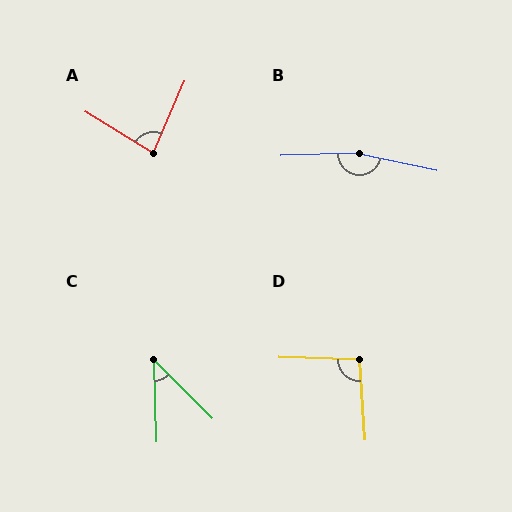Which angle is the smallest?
C, at approximately 43 degrees.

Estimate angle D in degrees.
Approximately 96 degrees.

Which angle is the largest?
B, at approximately 167 degrees.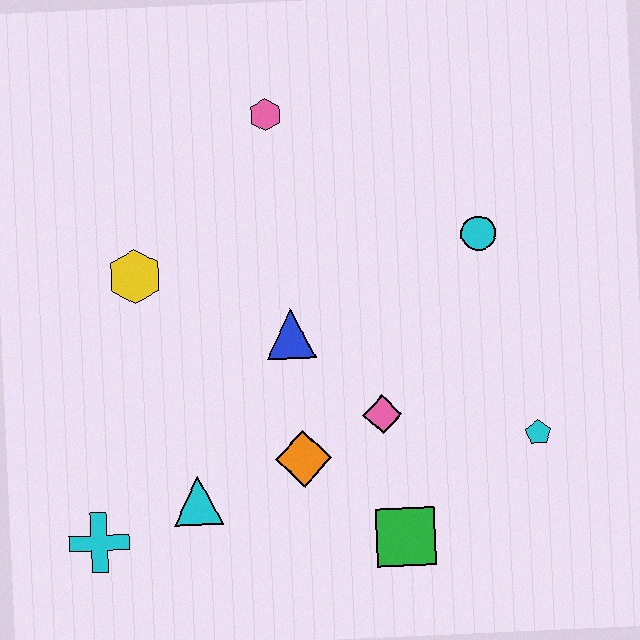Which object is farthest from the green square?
The pink hexagon is farthest from the green square.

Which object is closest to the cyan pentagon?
The pink diamond is closest to the cyan pentagon.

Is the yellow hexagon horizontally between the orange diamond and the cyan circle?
No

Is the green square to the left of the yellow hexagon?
No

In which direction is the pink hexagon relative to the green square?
The pink hexagon is above the green square.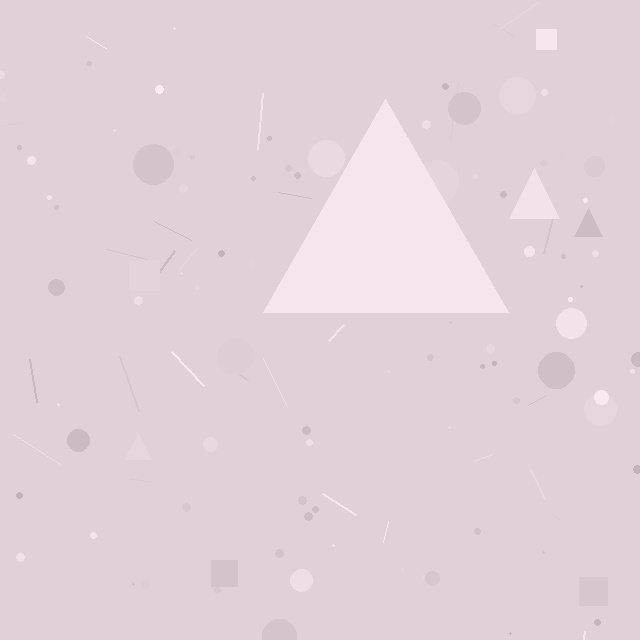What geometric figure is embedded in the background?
A triangle is embedded in the background.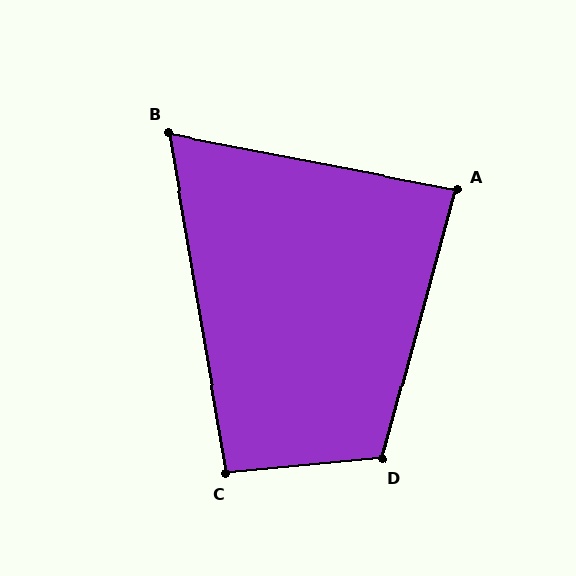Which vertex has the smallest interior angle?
B, at approximately 69 degrees.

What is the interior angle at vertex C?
Approximately 94 degrees (approximately right).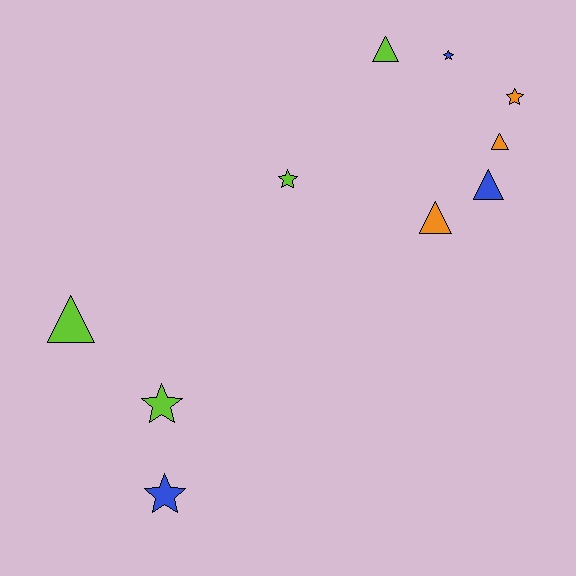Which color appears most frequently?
Lime, with 4 objects.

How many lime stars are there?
There are 2 lime stars.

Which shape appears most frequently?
Star, with 5 objects.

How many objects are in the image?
There are 10 objects.